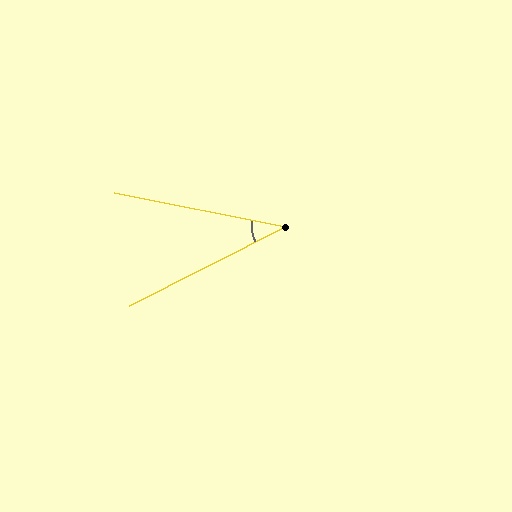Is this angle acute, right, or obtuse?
It is acute.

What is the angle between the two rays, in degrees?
Approximately 38 degrees.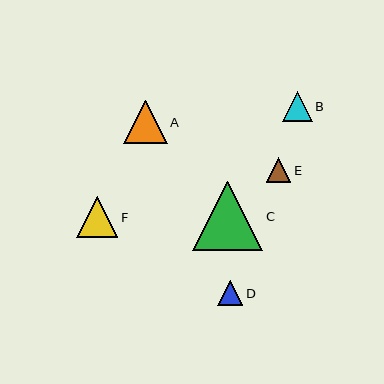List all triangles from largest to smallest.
From largest to smallest: C, A, F, B, D, E.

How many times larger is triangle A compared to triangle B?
Triangle A is approximately 1.5 times the size of triangle B.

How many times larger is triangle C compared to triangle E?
Triangle C is approximately 2.8 times the size of triangle E.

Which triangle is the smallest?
Triangle E is the smallest with a size of approximately 25 pixels.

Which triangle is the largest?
Triangle C is the largest with a size of approximately 70 pixels.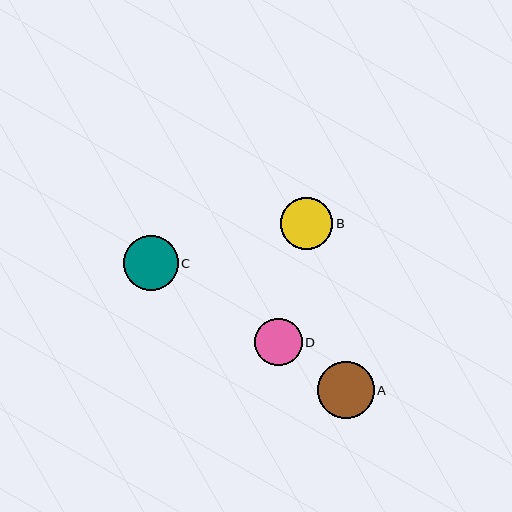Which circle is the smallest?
Circle D is the smallest with a size of approximately 47 pixels.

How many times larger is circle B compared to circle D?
Circle B is approximately 1.1 times the size of circle D.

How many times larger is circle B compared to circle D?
Circle B is approximately 1.1 times the size of circle D.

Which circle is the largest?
Circle A is the largest with a size of approximately 56 pixels.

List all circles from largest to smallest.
From largest to smallest: A, C, B, D.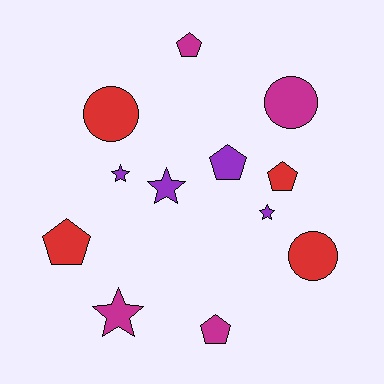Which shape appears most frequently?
Pentagon, with 5 objects.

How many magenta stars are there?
There is 1 magenta star.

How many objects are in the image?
There are 12 objects.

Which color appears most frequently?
Red, with 4 objects.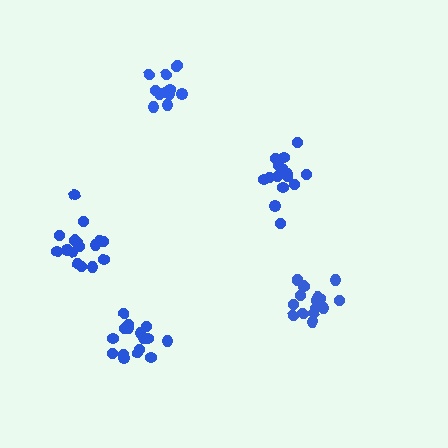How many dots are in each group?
Group 1: 15 dots, Group 2: 17 dots, Group 3: 12 dots, Group 4: 16 dots, Group 5: 17 dots (77 total).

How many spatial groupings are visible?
There are 5 spatial groupings.